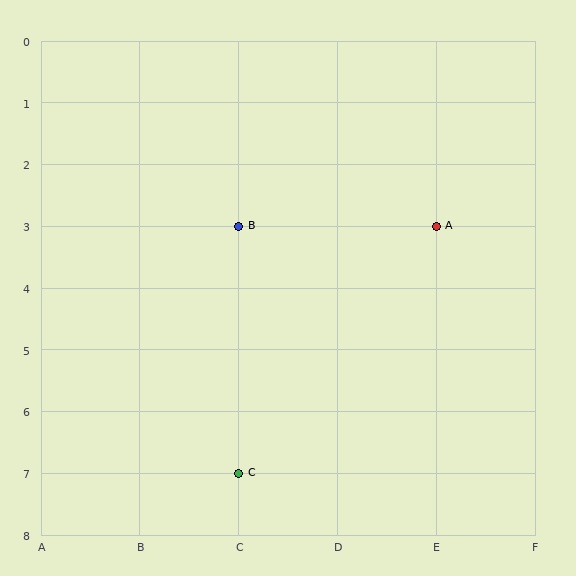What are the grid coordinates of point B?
Point B is at grid coordinates (C, 3).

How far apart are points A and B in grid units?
Points A and B are 2 columns apart.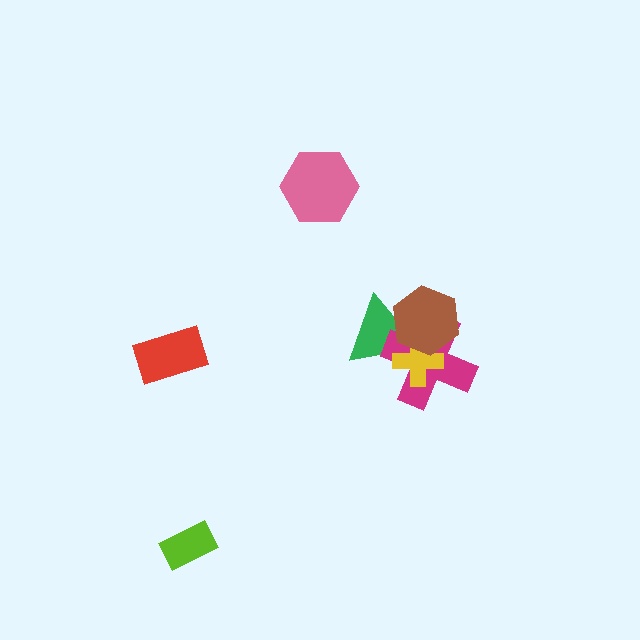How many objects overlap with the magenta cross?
3 objects overlap with the magenta cross.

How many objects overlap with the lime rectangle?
0 objects overlap with the lime rectangle.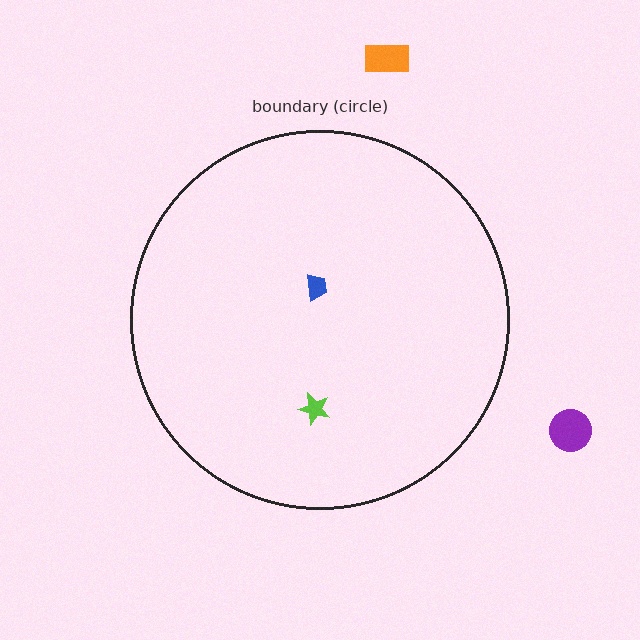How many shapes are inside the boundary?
2 inside, 2 outside.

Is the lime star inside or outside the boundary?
Inside.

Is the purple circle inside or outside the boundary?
Outside.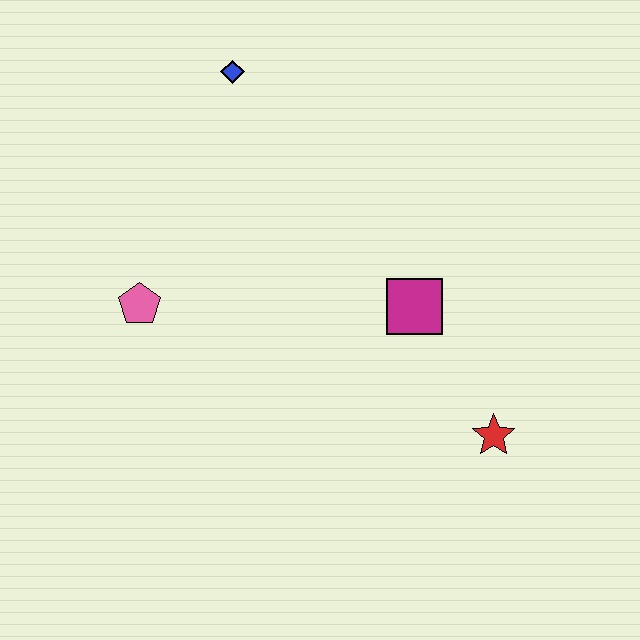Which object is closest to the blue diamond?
The pink pentagon is closest to the blue diamond.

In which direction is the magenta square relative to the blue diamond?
The magenta square is below the blue diamond.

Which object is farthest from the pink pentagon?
The red star is farthest from the pink pentagon.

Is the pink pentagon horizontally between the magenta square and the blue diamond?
No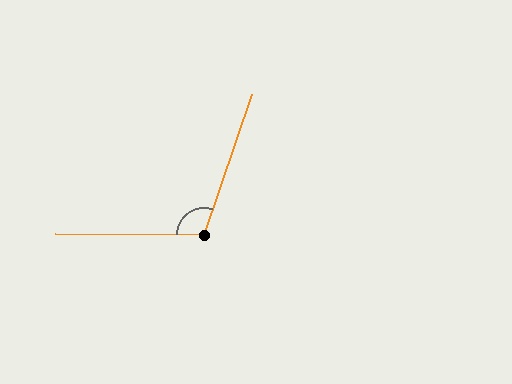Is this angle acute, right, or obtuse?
It is obtuse.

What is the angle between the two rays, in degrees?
Approximately 109 degrees.